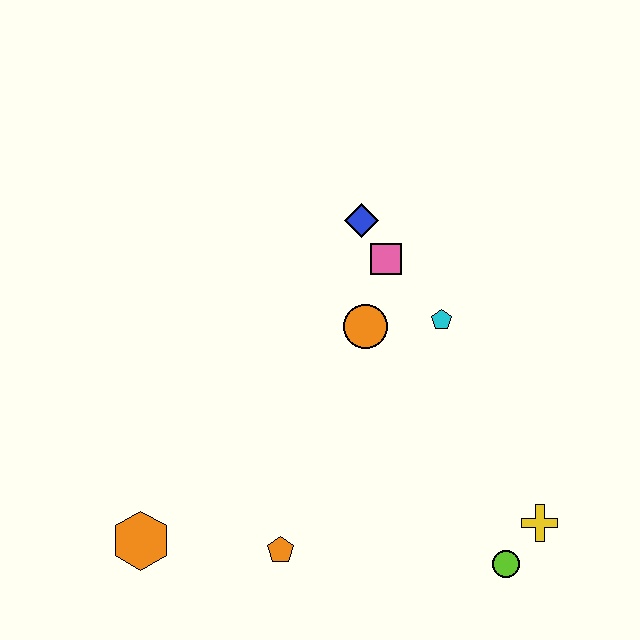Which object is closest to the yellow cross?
The lime circle is closest to the yellow cross.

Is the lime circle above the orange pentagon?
No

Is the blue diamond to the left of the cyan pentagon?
Yes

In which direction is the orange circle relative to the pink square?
The orange circle is below the pink square.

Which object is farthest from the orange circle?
The orange hexagon is farthest from the orange circle.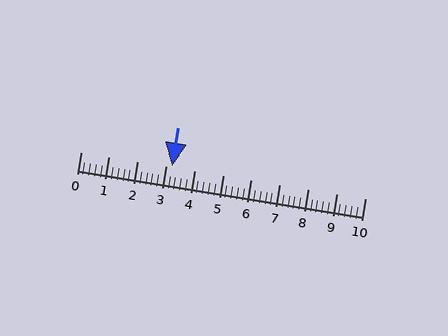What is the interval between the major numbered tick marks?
The major tick marks are spaced 1 units apart.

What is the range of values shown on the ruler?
The ruler shows values from 0 to 10.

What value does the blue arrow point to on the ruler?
The blue arrow points to approximately 3.2.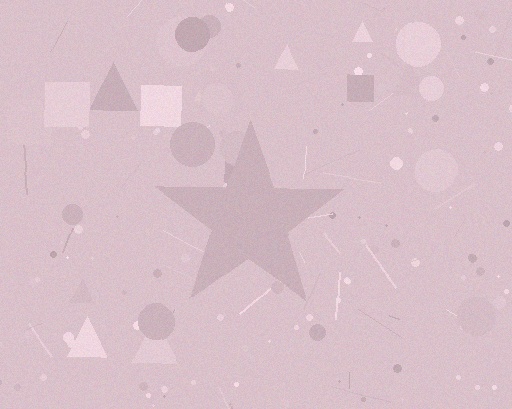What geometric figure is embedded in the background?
A star is embedded in the background.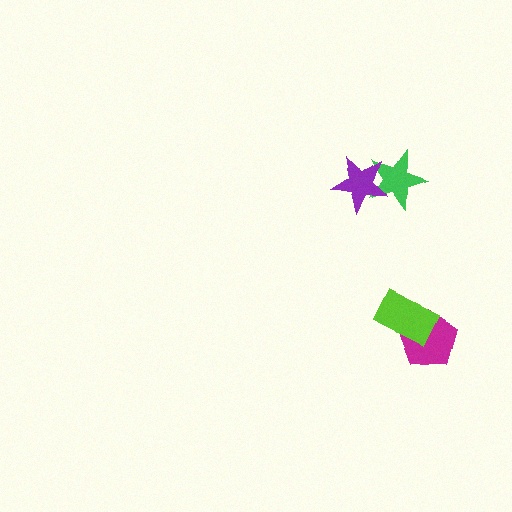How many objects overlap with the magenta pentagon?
1 object overlaps with the magenta pentagon.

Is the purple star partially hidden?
No, no other shape covers it.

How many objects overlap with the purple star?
1 object overlaps with the purple star.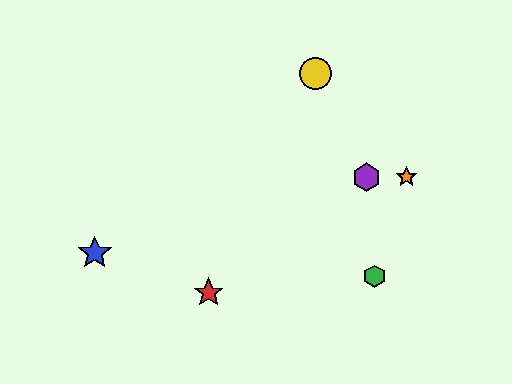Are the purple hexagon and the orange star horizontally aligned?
Yes, both are at y≈177.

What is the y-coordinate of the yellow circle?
The yellow circle is at y≈74.